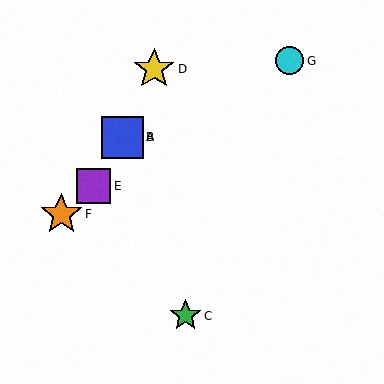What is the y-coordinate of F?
Object F is at y≈214.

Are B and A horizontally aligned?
Yes, both are at y≈137.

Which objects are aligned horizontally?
Objects A, B are aligned horizontally.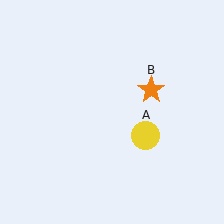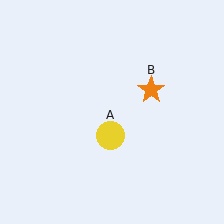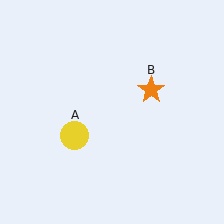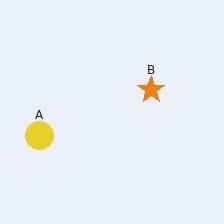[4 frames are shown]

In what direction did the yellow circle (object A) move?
The yellow circle (object A) moved left.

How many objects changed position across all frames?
1 object changed position: yellow circle (object A).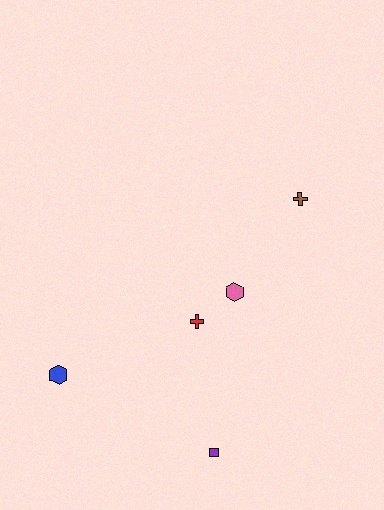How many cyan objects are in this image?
There are no cyan objects.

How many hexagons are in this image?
There are 2 hexagons.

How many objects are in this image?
There are 5 objects.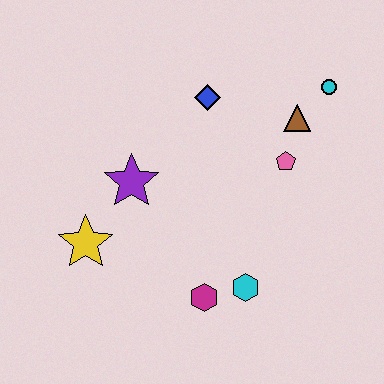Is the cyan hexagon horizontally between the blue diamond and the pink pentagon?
Yes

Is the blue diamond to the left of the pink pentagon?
Yes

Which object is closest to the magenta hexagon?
The cyan hexagon is closest to the magenta hexagon.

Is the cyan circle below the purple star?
No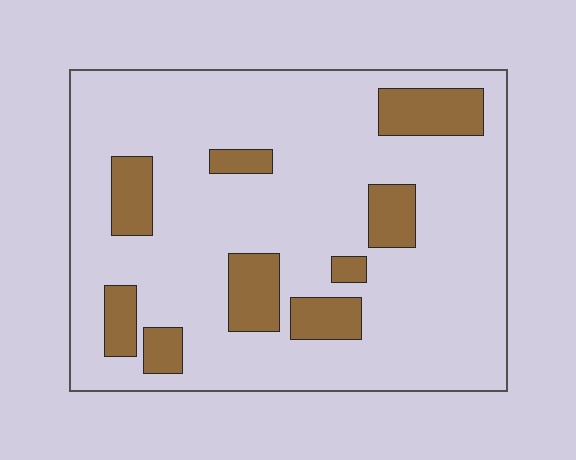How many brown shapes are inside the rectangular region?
9.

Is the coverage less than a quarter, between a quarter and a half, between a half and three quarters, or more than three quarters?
Less than a quarter.